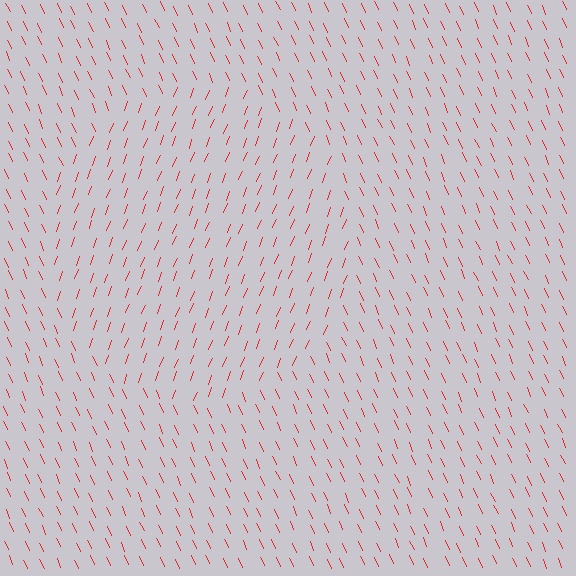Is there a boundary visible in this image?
Yes, there is a texture boundary formed by a change in line orientation.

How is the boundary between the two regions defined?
The boundary is defined purely by a change in line orientation (approximately 45 degrees difference). All lines are the same color and thickness.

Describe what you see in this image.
The image is filled with small red line segments. A circle region in the image has lines oriented differently from the surrounding lines, creating a visible texture boundary.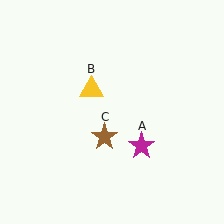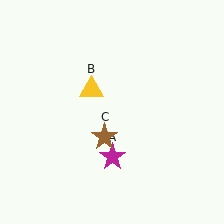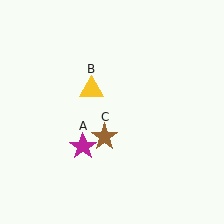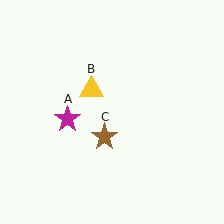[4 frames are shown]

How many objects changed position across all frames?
1 object changed position: magenta star (object A).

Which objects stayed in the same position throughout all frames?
Yellow triangle (object B) and brown star (object C) remained stationary.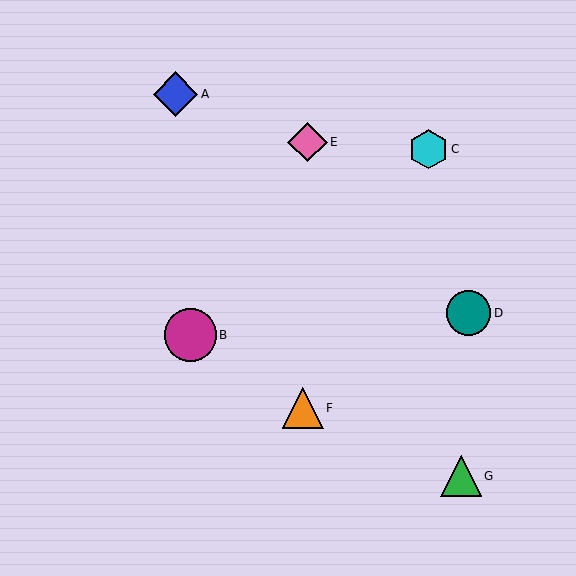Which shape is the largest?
The magenta circle (labeled B) is the largest.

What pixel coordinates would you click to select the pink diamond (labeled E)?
Click at (307, 142) to select the pink diamond E.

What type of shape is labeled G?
Shape G is a green triangle.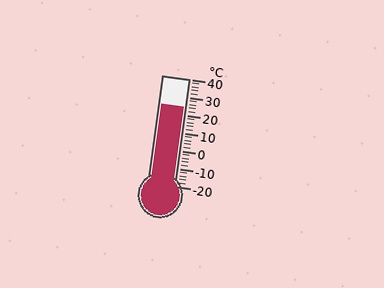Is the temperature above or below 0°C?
The temperature is above 0°C.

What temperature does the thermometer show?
The thermometer shows approximately 24°C.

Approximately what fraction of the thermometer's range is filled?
The thermometer is filled to approximately 75% of its range.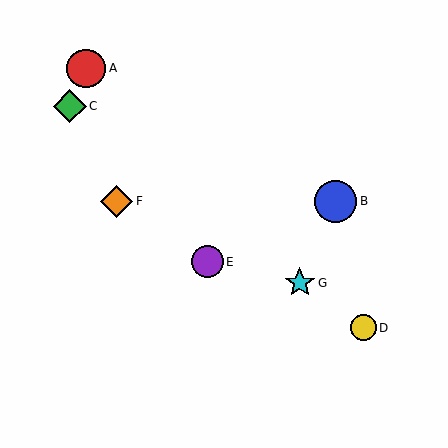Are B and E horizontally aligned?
No, B is at y≈201 and E is at y≈262.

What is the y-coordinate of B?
Object B is at y≈201.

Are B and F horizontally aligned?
Yes, both are at y≈201.